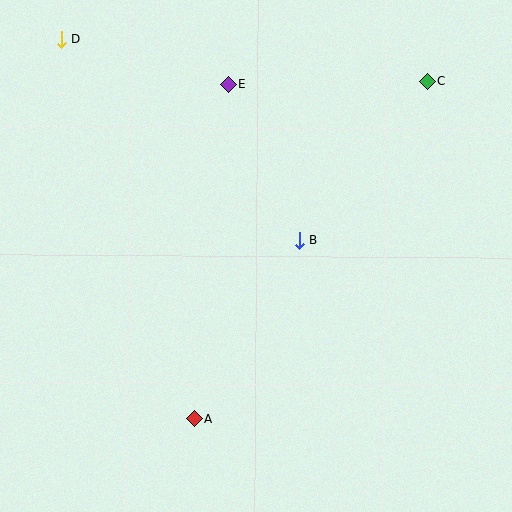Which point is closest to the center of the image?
Point B at (299, 241) is closest to the center.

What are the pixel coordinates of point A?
Point A is at (194, 418).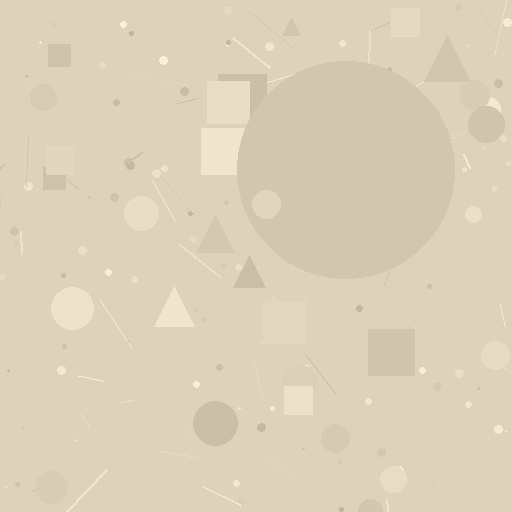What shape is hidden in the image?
A circle is hidden in the image.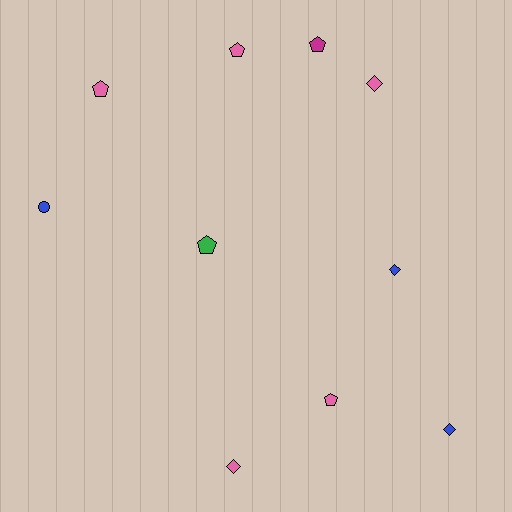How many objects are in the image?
There are 10 objects.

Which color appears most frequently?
Pink, with 5 objects.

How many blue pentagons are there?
There are no blue pentagons.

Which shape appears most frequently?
Pentagon, with 5 objects.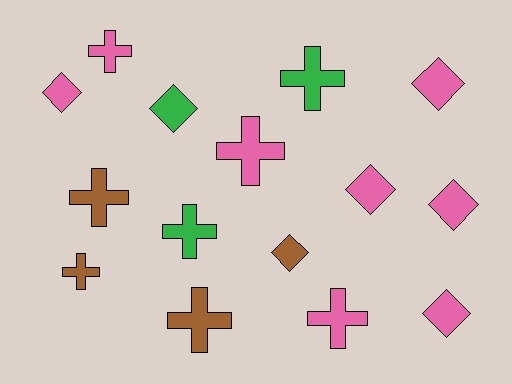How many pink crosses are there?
There are 3 pink crosses.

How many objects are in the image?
There are 15 objects.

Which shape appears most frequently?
Cross, with 8 objects.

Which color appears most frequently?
Pink, with 8 objects.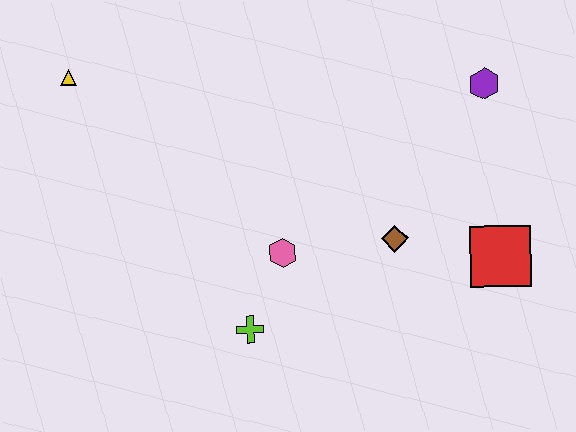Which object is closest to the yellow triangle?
The pink hexagon is closest to the yellow triangle.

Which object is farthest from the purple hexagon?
The yellow triangle is farthest from the purple hexagon.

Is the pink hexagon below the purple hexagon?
Yes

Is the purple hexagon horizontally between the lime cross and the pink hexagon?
No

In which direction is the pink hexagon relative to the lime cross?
The pink hexagon is above the lime cross.